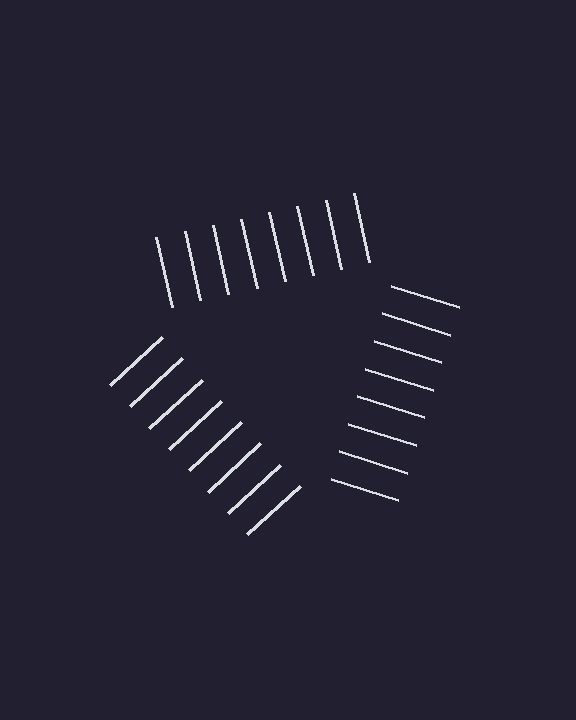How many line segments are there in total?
24 — 8 along each of the 3 edges.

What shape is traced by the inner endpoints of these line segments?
An illusory triangle — the line segments terminate on its edges but no continuous stroke is drawn.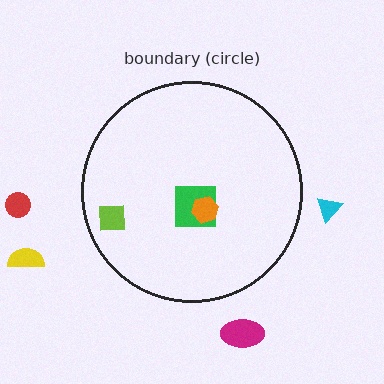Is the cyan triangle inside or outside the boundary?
Outside.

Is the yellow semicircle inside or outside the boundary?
Outside.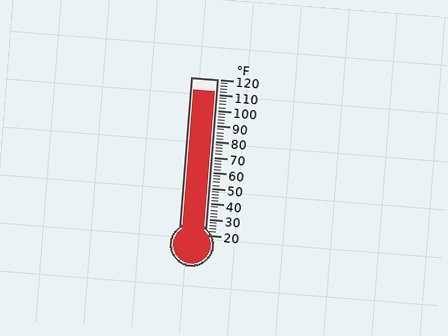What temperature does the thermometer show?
The thermometer shows approximately 112°F.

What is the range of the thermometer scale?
The thermometer scale ranges from 20°F to 120°F.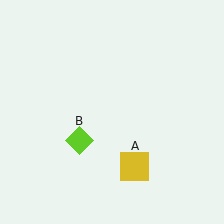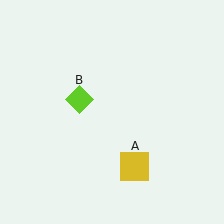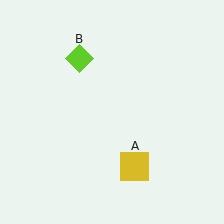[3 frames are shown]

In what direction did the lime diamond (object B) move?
The lime diamond (object B) moved up.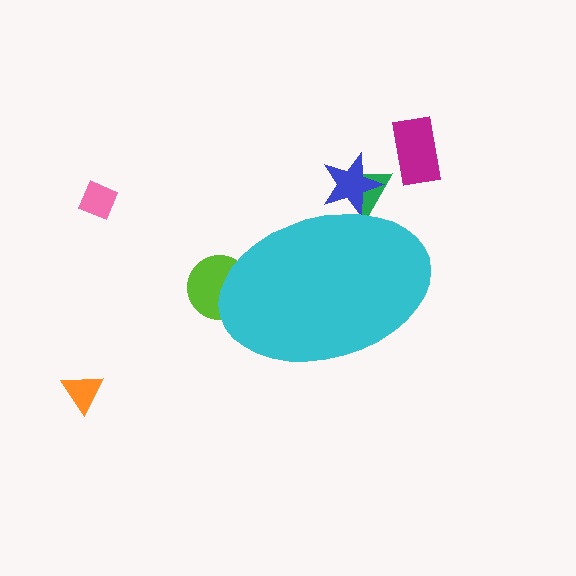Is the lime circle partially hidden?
Yes, the lime circle is partially hidden behind the cyan ellipse.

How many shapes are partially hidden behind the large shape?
3 shapes are partially hidden.